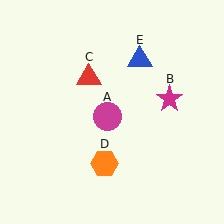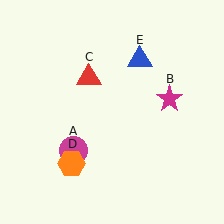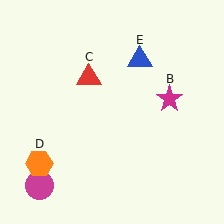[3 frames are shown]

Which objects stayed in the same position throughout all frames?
Magenta star (object B) and red triangle (object C) and blue triangle (object E) remained stationary.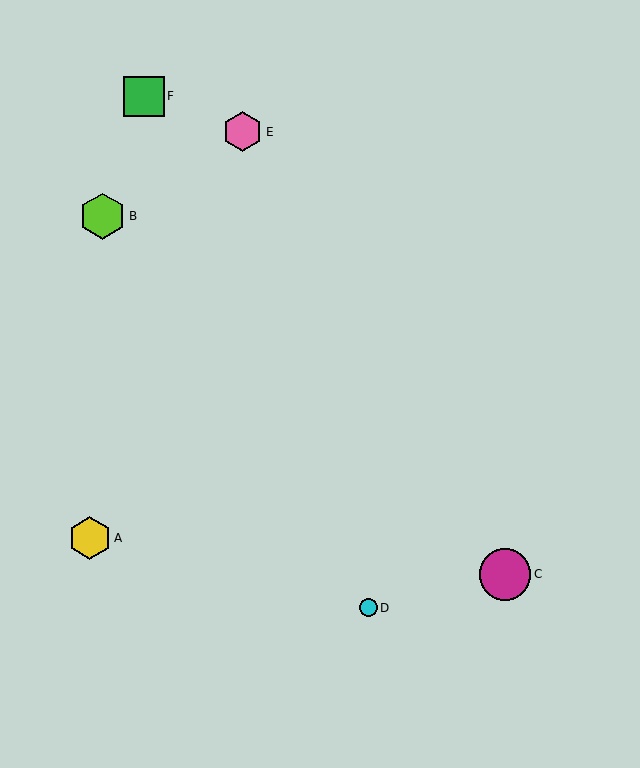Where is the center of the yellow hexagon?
The center of the yellow hexagon is at (90, 538).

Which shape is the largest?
The magenta circle (labeled C) is the largest.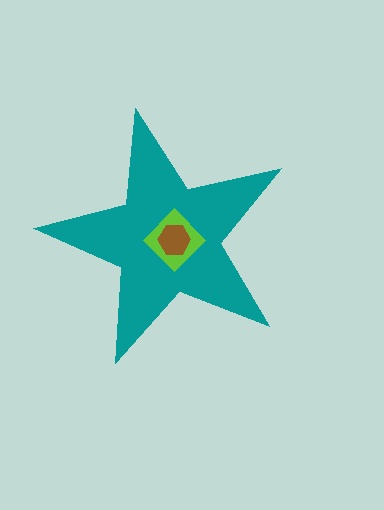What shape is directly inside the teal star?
The lime diamond.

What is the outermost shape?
The teal star.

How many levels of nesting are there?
3.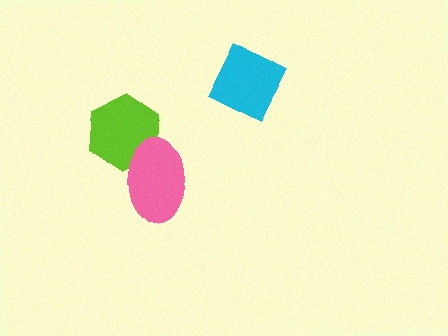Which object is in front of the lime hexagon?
The pink ellipse is in front of the lime hexagon.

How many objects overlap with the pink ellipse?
1 object overlaps with the pink ellipse.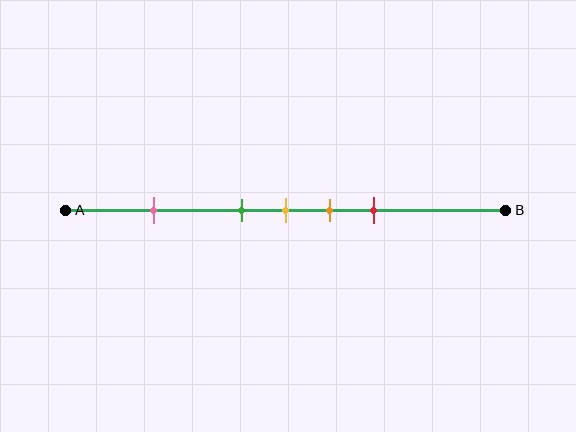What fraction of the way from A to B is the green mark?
The green mark is approximately 40% (0.4) of the way from A to B.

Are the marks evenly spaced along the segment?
No, the marks are not evenly spaced.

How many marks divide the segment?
There are 5 marks dividing the segment.